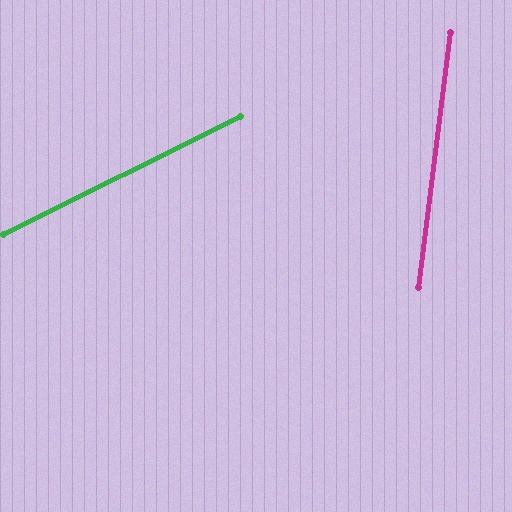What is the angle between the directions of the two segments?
Approximately 56 degrees.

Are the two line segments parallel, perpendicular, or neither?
Neither parallel nor perpendicular — they differ by about 56°.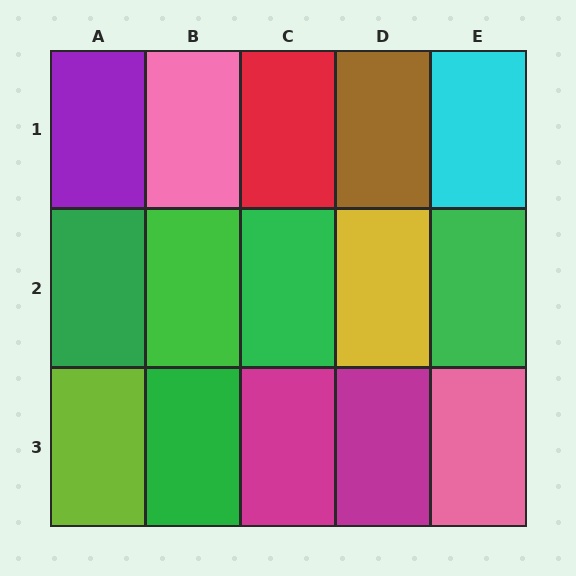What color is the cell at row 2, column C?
Green.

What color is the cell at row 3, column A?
Lime.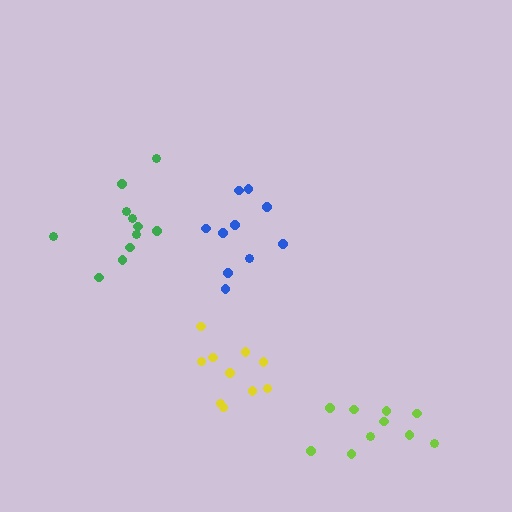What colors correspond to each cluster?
The clusters are colored: lime, blue, yellow, green.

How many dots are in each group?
Group 1: 10 dots, Group 2: 10 dots, Group 3: 10 dots, Group 4: 11 dots (41 total).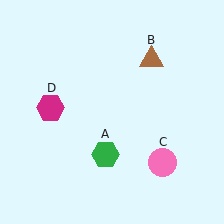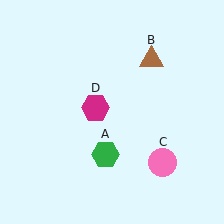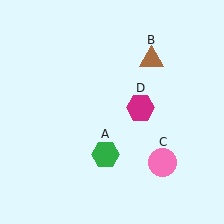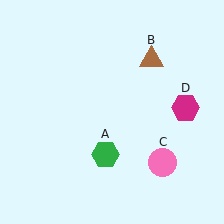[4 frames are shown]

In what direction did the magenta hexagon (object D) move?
The magenta hexagon (object D) moved right.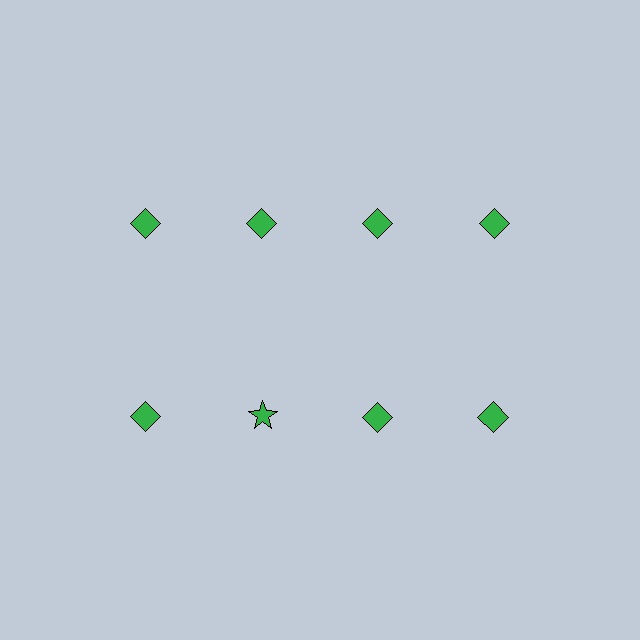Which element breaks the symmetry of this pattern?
The green star in the second row, second from left column breaks the symmetry. All other shapes are green diamonds.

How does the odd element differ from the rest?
It has a different shape: star instead of diamond.